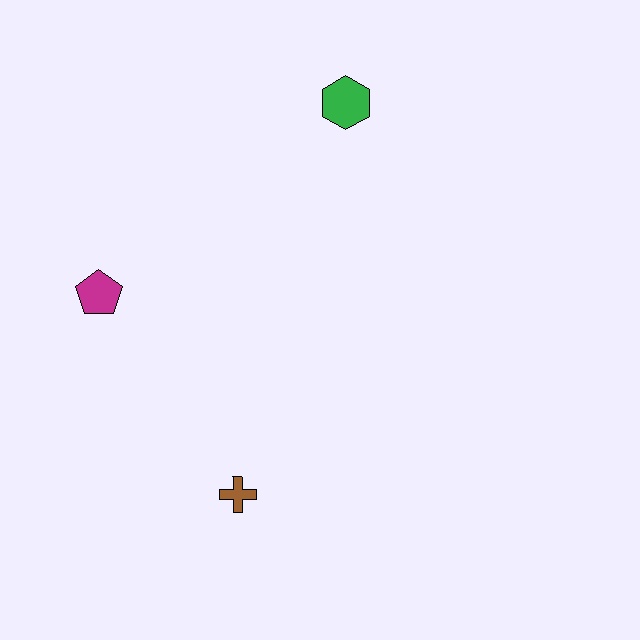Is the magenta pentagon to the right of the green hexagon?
No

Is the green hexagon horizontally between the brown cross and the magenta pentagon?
No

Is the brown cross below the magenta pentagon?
Yes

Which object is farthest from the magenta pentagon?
The green hexagon is farthest from the magenta pentagon.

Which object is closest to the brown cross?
The magenta pentagon is closest to the brown cross.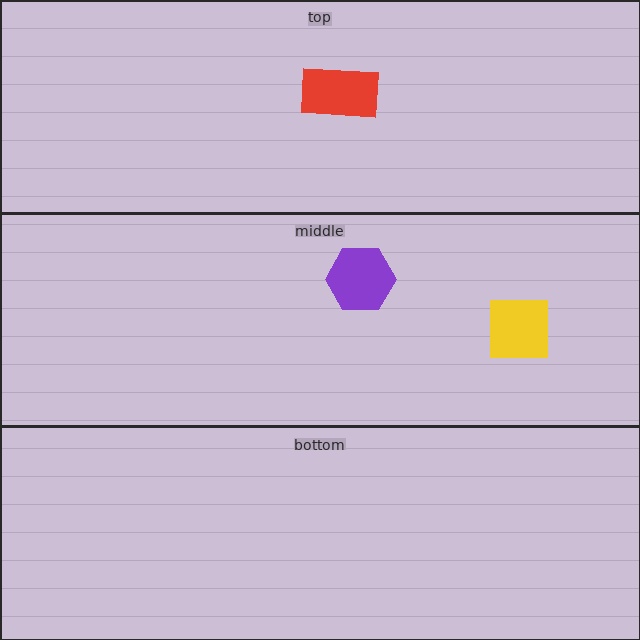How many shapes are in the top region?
1.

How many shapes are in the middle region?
2.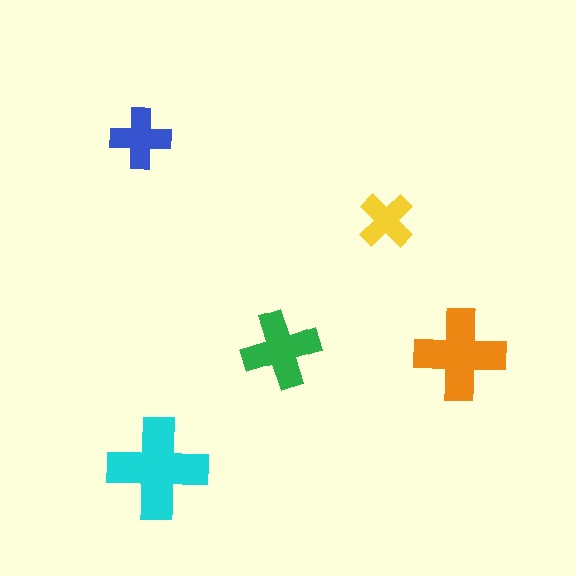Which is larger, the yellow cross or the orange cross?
The orange one.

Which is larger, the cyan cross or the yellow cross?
The cyan one.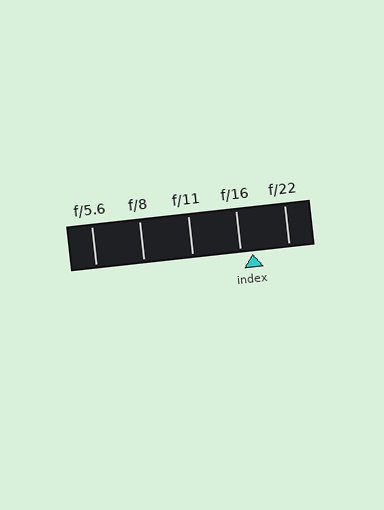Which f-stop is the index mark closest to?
The index mark is closest to f/16.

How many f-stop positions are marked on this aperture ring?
There are 5 f-stop positions marked.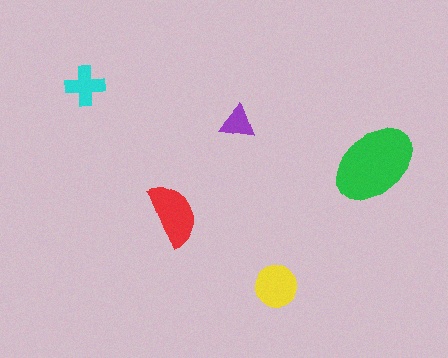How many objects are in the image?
There are 5 objects in the image.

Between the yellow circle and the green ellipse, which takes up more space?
The green ellipse.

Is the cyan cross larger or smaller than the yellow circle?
Smaller.